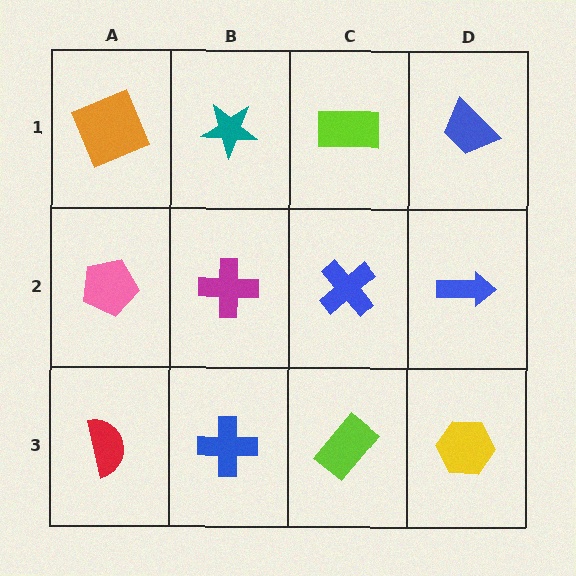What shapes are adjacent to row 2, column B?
A teal star (row 1, column B), a blue cross (row 3, column B), a pink pentagon (row 2, column A), a blue cross (row 2, column C).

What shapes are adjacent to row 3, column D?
A blue arrow (row 2, column D), a lime rectangle (row 3, column C).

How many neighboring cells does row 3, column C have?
3.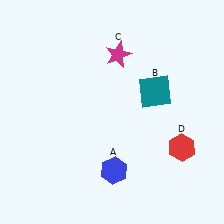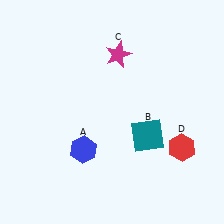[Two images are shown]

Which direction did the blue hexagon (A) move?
The blue hexagon (A) moved left.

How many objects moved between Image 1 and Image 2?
2 objects moved between the two images.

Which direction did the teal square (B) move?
The teal square (B) moved down.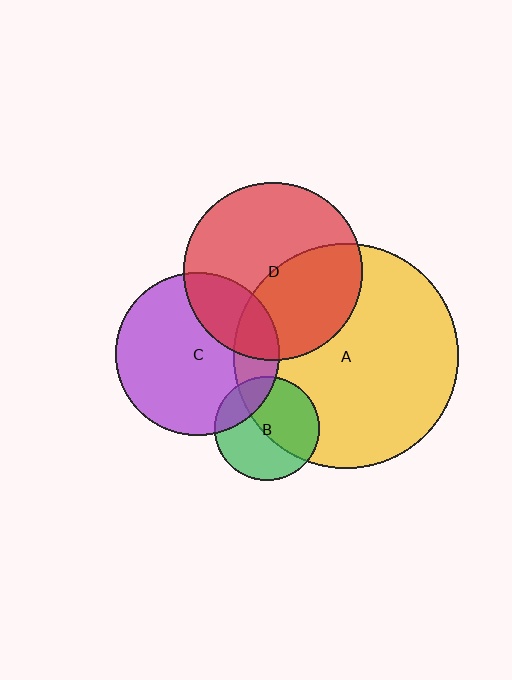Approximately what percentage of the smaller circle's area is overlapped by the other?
Approximately 50%.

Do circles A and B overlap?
Yes.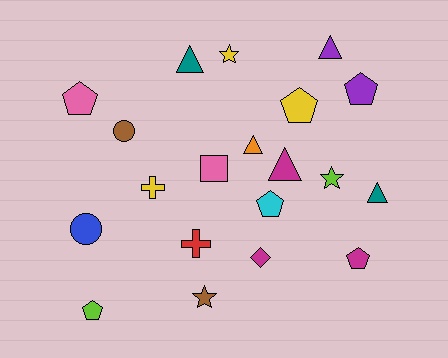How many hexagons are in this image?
There are no hexagons.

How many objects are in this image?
There are 20 objects.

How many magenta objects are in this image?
There are 3 magenta objects.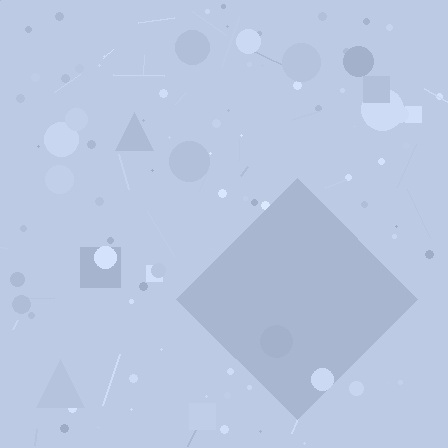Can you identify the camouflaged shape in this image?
The camouflaged shape is a diamond.